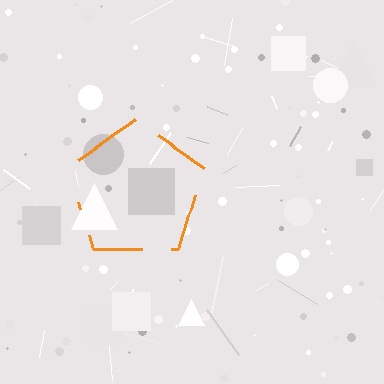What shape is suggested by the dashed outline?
The dashed outline suggests a pentagon.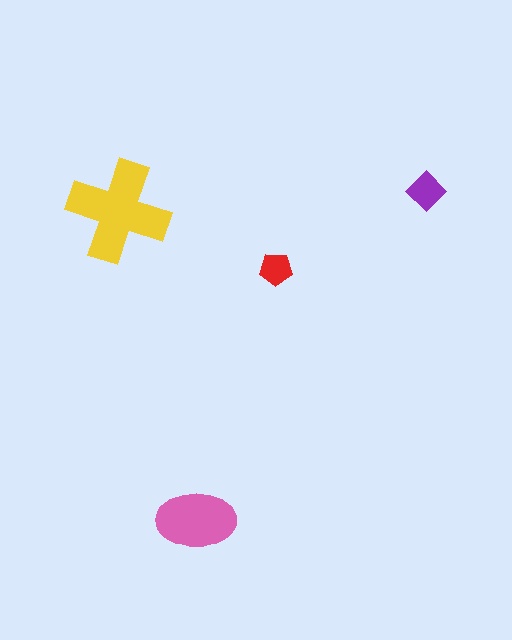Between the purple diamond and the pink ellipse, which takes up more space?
The pink ellipse.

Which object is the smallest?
The red pentagon.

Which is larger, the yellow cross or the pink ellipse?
The yellow cross.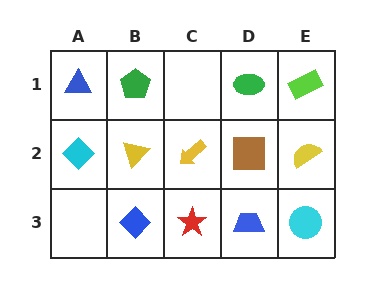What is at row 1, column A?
A blue triangle.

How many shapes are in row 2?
5 shapes.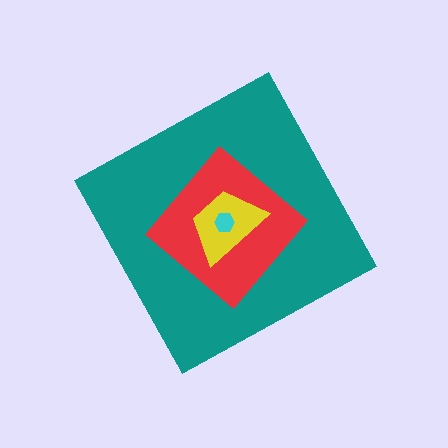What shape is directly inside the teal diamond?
The red diamond.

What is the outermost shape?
The teal diamond.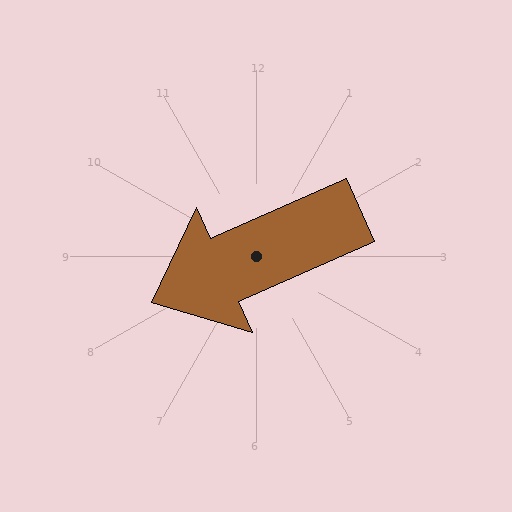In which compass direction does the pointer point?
Southwest.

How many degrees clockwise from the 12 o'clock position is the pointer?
Approximately 246 degrees.